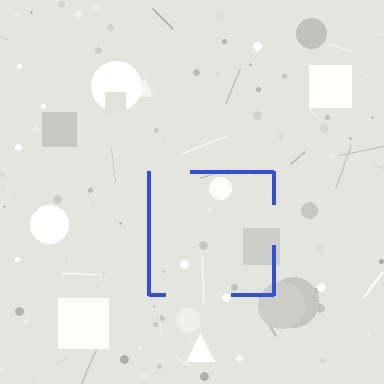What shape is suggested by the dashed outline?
The dashed outline suggests a square.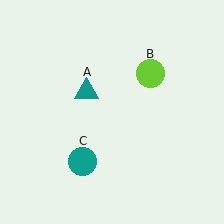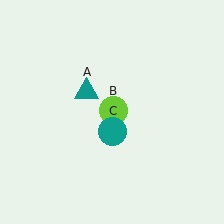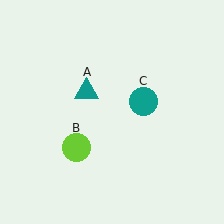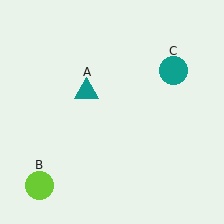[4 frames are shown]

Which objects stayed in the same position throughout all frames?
Teal triangle (object A) remained stationary.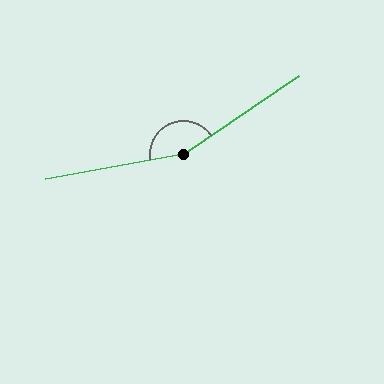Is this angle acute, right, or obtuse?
It is obtuse.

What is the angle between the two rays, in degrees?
Approximately 156 degrees.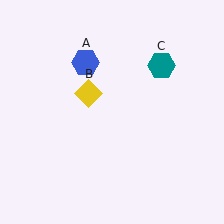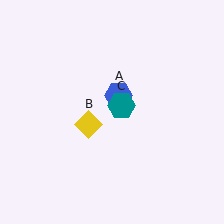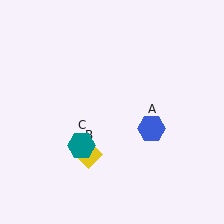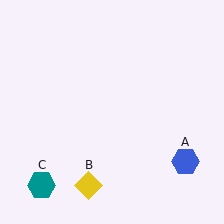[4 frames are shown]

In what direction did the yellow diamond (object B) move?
The yellow diamond (object B) moved down.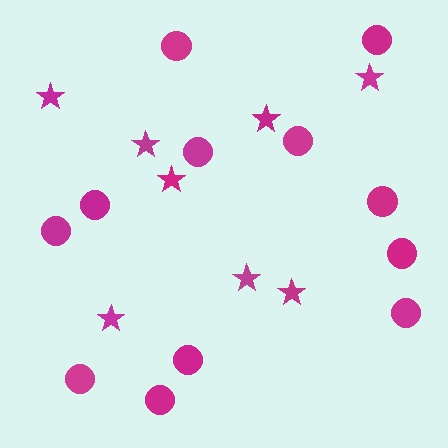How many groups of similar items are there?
There are 2 groups: one group of stars (8) and one group of circles (12).